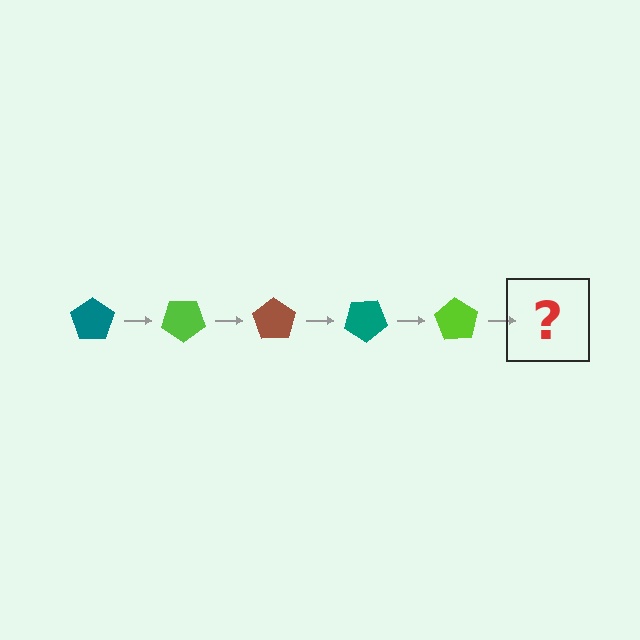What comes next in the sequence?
The next element should be a brown pentagon, rotated 175 degrees from the start.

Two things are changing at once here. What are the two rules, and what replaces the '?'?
The two rules are that it rotates 35 degrees each step and the color cycles through teal, lime, and brown. The '?' should be a brown pentagon, rotated 175 degrees from the start.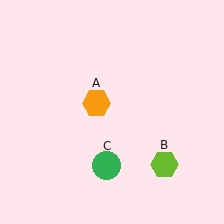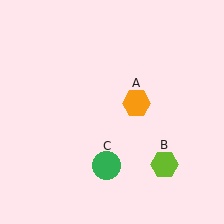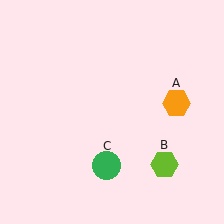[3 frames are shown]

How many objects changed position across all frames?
1 object changed position: orange hexagon (object A).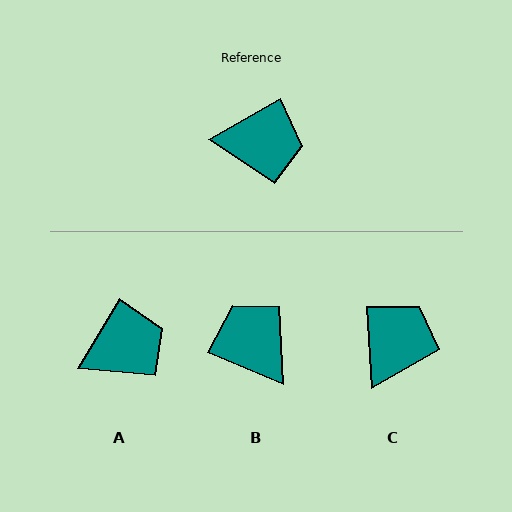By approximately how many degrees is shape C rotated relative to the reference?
Approximately 64 degrees counter-clockwise.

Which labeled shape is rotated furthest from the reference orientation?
B, about 127 degrees away.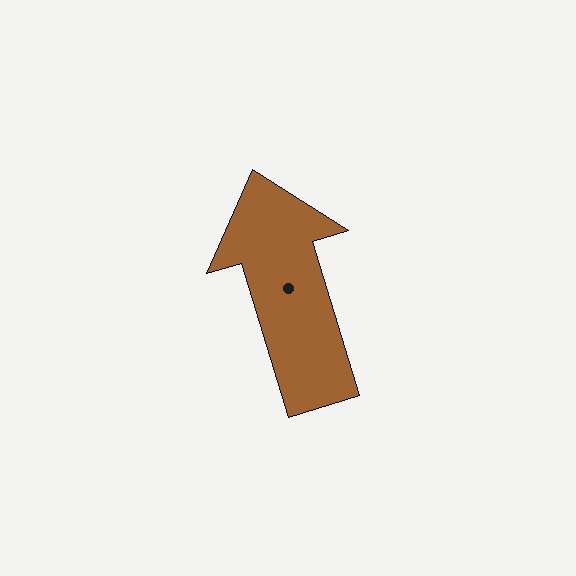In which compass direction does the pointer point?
North.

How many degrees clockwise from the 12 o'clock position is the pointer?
Approximately 343 degrees.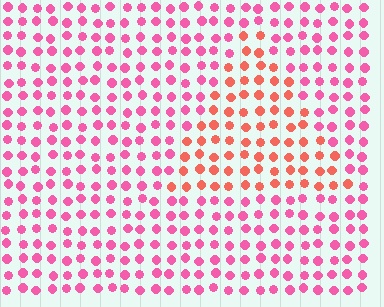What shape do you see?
I see a triangle.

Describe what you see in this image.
The image is filled with small pink elements in a uniform arrangement. A triangle-shaped region is visible where the elements are tinted to a slightly different hue, forming a subtle color boundary.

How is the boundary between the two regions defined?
The boundary is defined purely by a slight shift in hue (about 35 degrees). Spacing, size, and orientation are identical on both sides.